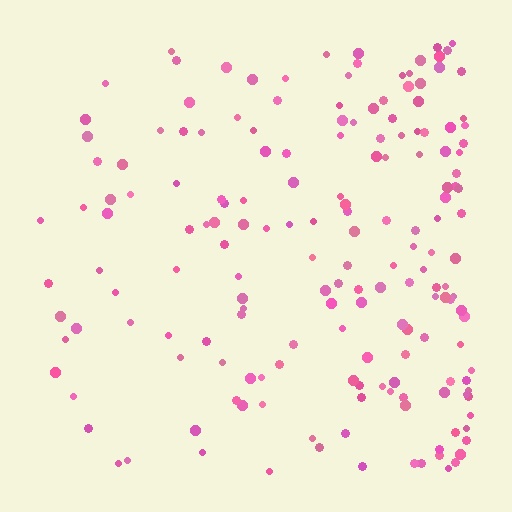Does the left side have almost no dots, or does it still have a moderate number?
Still a moderate number, just noticeably fewer than the right.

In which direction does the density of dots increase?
From left to right, with the right side densest.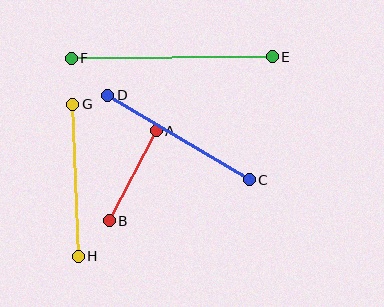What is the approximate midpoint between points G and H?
The midpoint is at approximately (76, 180) pixels.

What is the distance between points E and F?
The distance is approximately 201 pixels.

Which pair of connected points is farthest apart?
Points E and F are farthest apart.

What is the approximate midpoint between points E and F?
The midpoint is at approximately (172, 58) pixels.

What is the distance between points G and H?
The distance is approximately 152 pixels.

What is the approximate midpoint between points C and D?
The midpoint is at approximately (178, 138) pixels.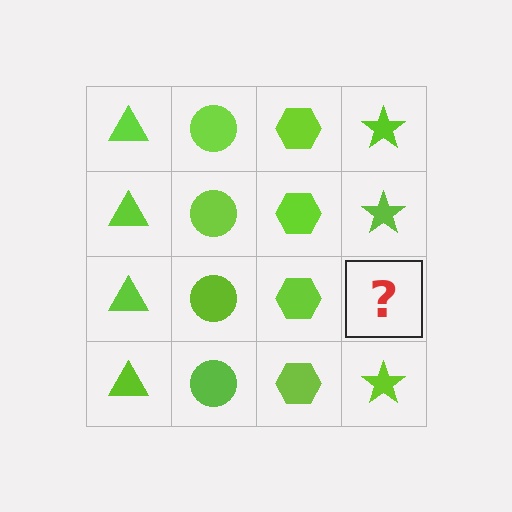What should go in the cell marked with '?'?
The missing cell should contain a lime star.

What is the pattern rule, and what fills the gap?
The rule is that each column has a consistent shape. The gap should be filled with a lime star.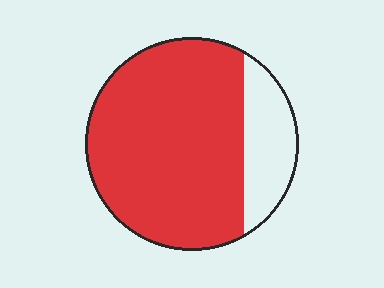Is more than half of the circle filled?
Yes.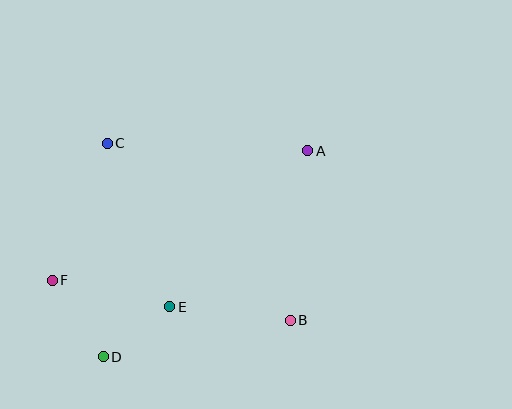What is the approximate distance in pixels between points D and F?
The distance between D and F is approximately 92 pixels.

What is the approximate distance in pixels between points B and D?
The distance between B and D is approximately 190 pixels.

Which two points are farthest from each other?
Points A and D are farthest from each other.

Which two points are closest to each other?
Points D and E are closest to each other.